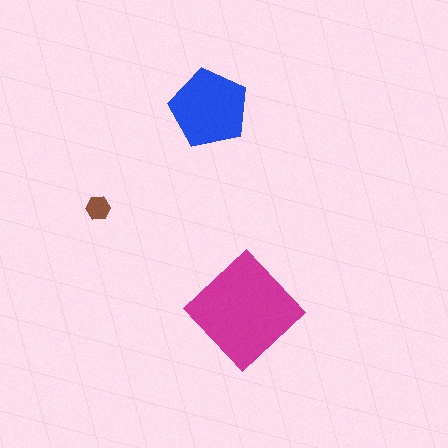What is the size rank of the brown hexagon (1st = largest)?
3rd.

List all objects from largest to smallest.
The magenta diamond, the blue pentagon, the brown hexagon.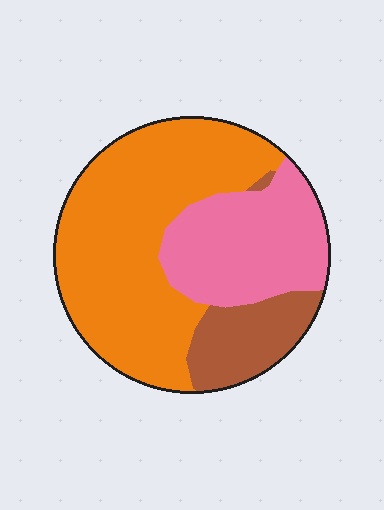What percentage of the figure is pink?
Pink takes up about one quarter (1/4) of the figure.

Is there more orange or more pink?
Orange.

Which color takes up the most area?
Orange, at roughly 55%.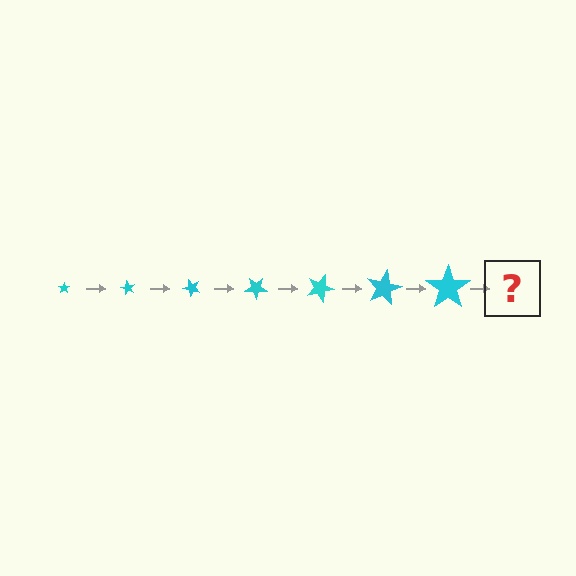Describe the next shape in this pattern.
It should be a star, larger than the previous one and rotated 420 degrees from the start.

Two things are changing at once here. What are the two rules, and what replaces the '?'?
The two rules are that the star grows larger each step and it rotates 60 degrees each step. The '?' should be a star, larger than the previous one and rotated 420 degrees from the start.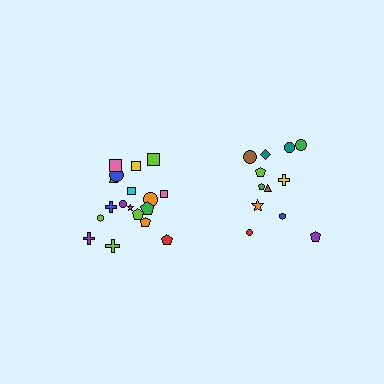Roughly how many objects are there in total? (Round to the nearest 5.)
Roughly 30 objects in total.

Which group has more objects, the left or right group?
The left group.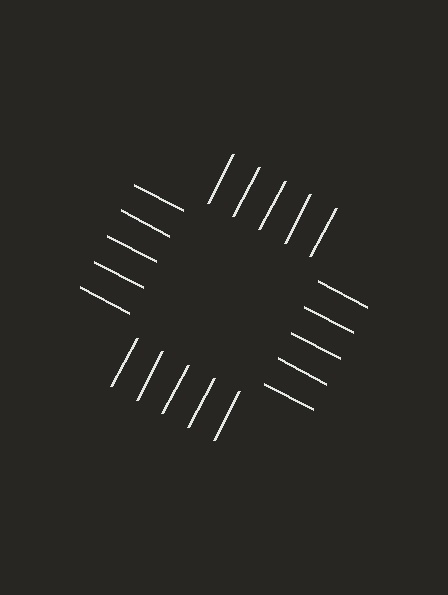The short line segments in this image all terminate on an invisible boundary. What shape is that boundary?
An illusory square — the line segments terminate on its edges but no continuous stroke is drawn.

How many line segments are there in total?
20 — 5 along each of the 4 edges.